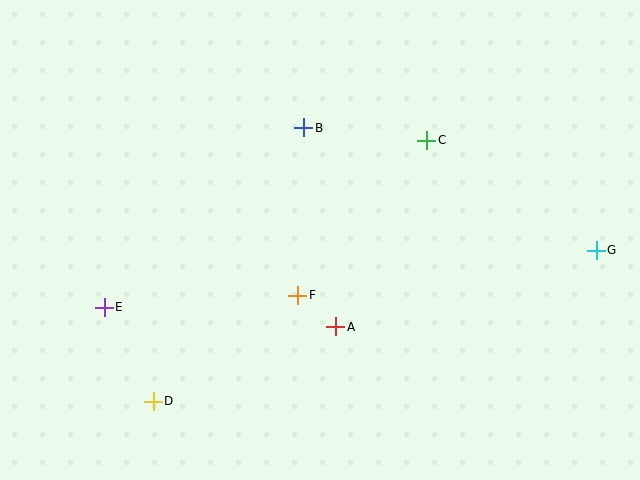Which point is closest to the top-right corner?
Point G is closest to the top-right corner.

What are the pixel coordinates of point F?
Point F is at (298, 295).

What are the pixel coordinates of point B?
Point B is at (304, 128).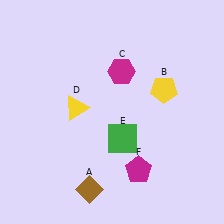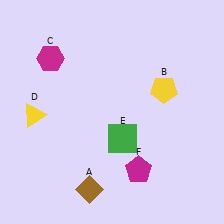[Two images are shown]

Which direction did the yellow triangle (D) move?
The yellow triangle (D) moved left.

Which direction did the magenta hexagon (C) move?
The magenta hexagon (C) moved left.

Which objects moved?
The objects that moved are: the magenta hexagon (C), the yellow triangle (D).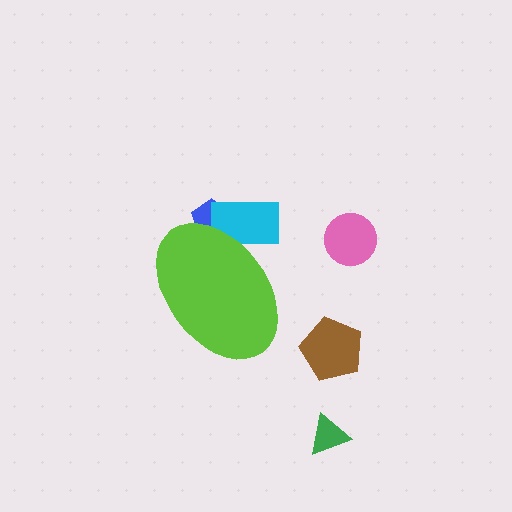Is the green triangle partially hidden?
No, the green triangle is fully visible.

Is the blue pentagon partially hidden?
Yes, the blue pentagon is partially hidden behind the lime ellipse.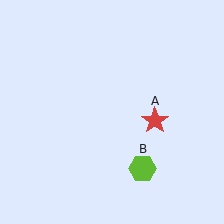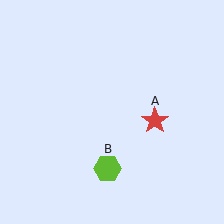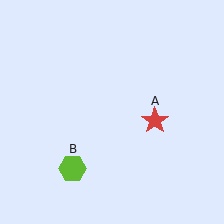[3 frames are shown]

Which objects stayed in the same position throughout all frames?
Red star (object A) remained stationary.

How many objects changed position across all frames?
1 object changed position: lime hexagon (object B).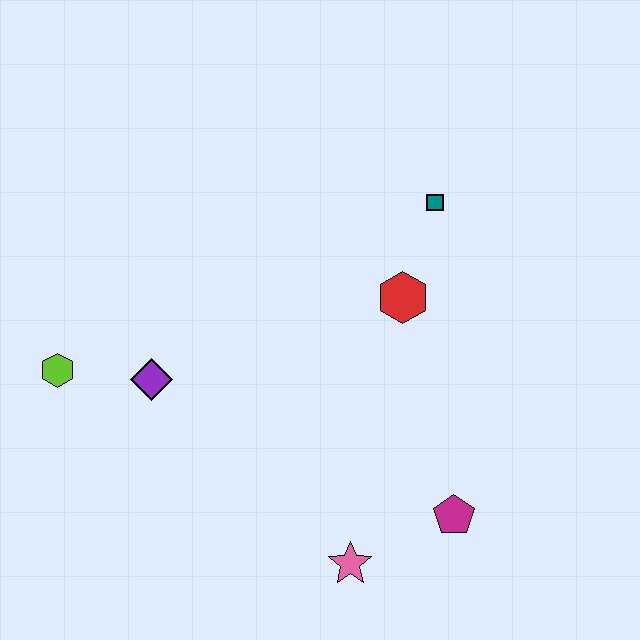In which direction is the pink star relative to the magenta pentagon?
The pink star is to the left of the magenta pentagon.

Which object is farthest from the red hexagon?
The lime hexagon is farthest from the red hexagon.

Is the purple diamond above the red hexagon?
No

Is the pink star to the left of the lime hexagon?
No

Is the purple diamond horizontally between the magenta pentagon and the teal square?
No